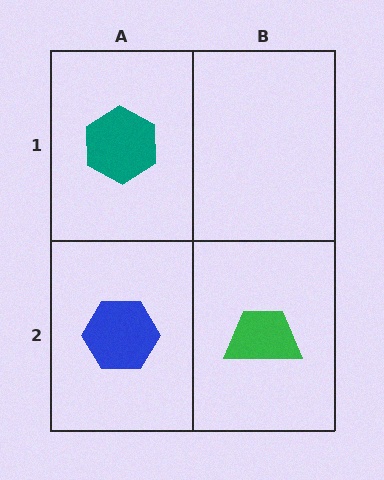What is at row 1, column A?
A teal hexagon.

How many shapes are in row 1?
1 shape.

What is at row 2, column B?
A green trapezoid.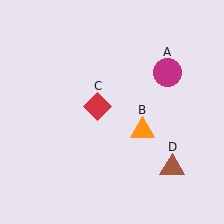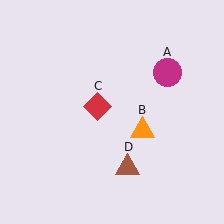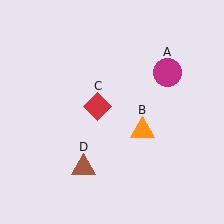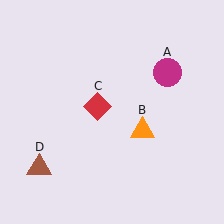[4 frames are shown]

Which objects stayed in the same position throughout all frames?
Magenta circle (object A) and orange triangle (object B) and red diamond (object C) remained stationary.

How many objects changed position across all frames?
1 object changed position: brown triangle (object D).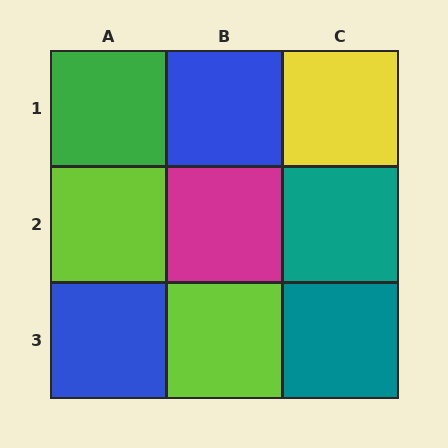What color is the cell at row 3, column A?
Blue.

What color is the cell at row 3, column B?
Lime.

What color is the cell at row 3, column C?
Teal.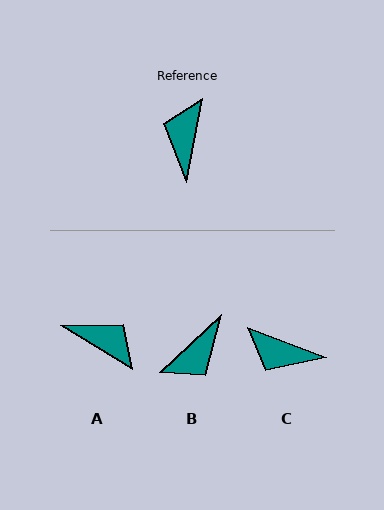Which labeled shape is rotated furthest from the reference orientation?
B, about 143 degrees away.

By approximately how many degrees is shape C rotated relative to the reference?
Approximately 80 degrees counter-clockwise.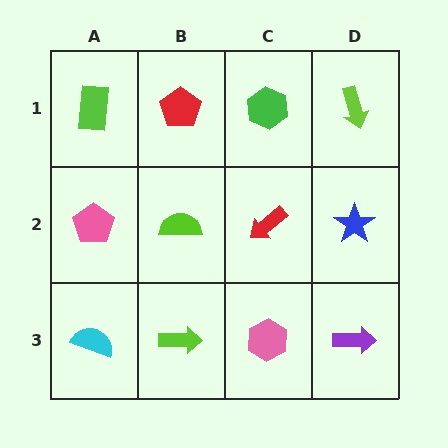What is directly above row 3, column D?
A blue star.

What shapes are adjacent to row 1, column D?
A blue star (row 2, column D), a green hexagon (row 1, column C).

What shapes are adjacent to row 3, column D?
A blue star (row 2, column D), a pink hexagon (row 3, column C).